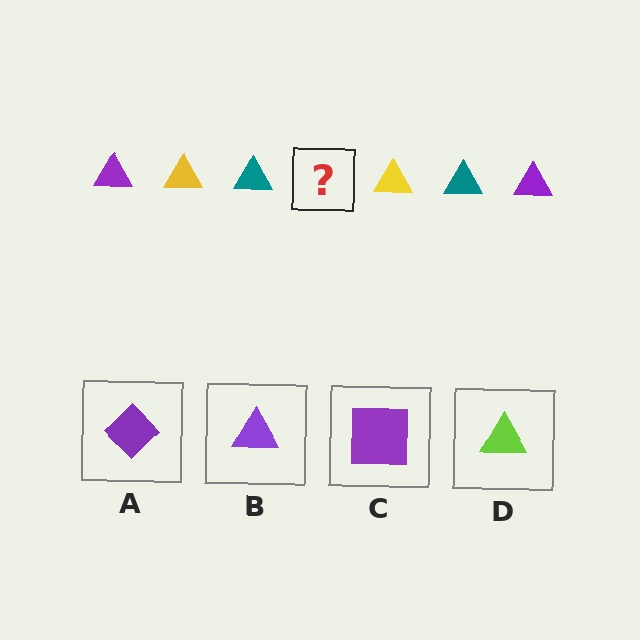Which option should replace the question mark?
Option B.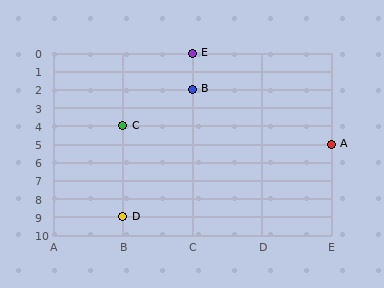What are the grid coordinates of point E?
Point E is at grid coordinates (C, 0).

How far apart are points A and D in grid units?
Points A and D are 3 columns and 4 rows apart (about 5.0 grid units diagonally).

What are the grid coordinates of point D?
Point D is at grid coordinates (B, 9).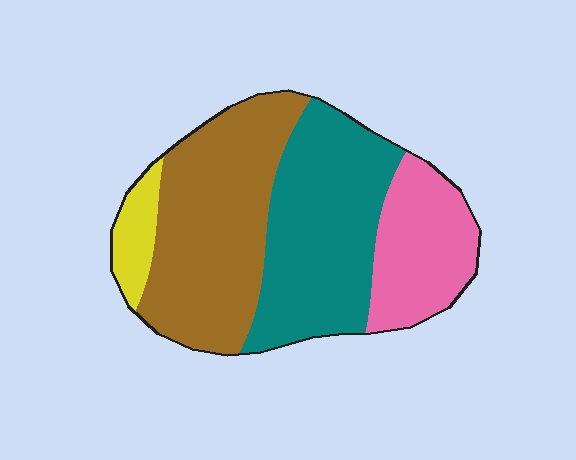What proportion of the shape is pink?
Pink covers 20% of the shape.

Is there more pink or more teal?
Teal.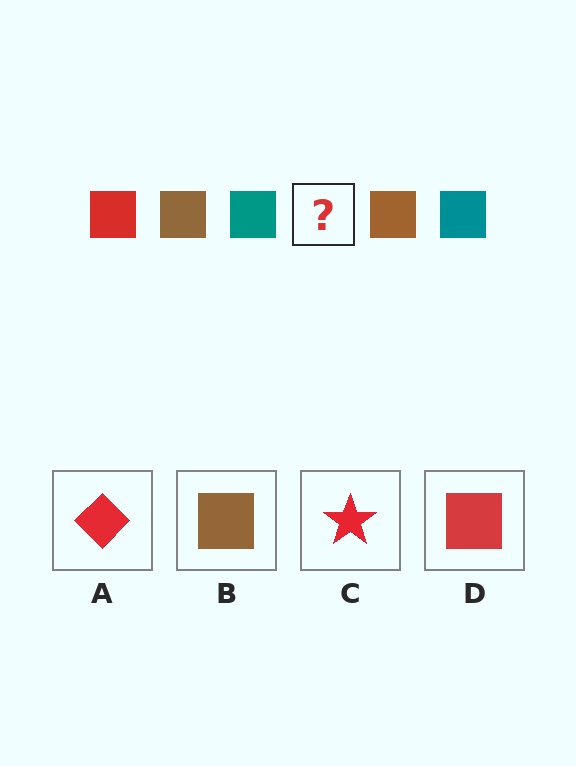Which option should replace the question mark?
Option D.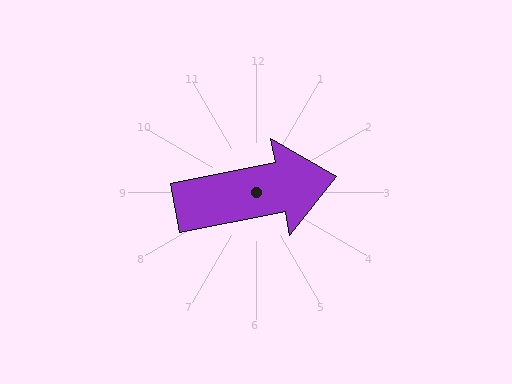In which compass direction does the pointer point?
East.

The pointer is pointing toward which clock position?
Roughly 3 o'clock.